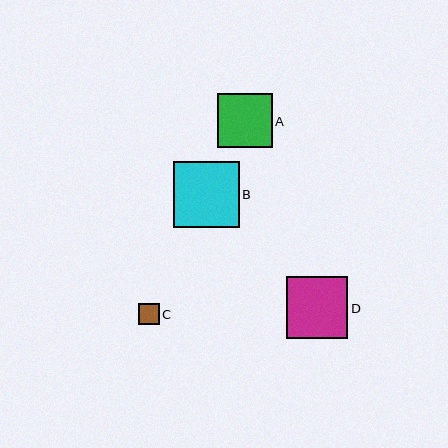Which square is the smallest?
Square C is the smallest with a size of approximately 21 pixels.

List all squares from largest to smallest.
From largest to smallest: B, D, A, C.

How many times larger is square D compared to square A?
Square D is approximately 1.1 times the size of square A.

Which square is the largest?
Square B is the largest with a size of approximately 66 pixels.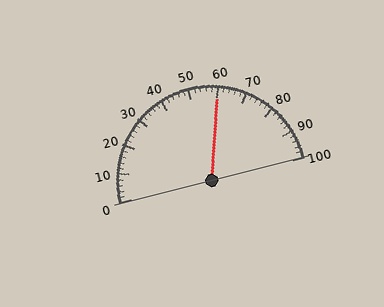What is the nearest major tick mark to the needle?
The nearest major tick mark is 60.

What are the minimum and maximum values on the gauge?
The gauge ranges from 0 to 100.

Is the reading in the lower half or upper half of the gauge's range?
The reading is in the upper half of the range (0 to 100).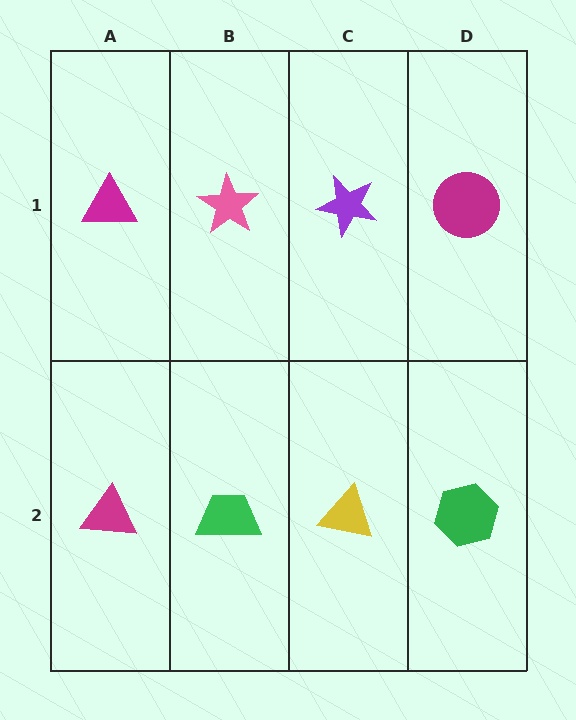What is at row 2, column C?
A yellow triangle.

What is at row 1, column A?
A magenta triangle.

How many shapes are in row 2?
4 shapes.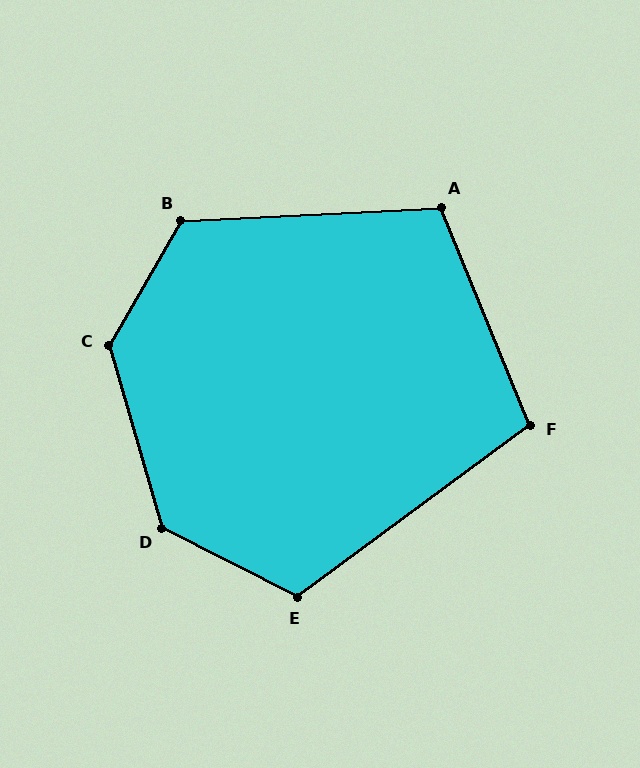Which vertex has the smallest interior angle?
F, at approximately 104 degrees.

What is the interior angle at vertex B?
Approximately 123 degrees (obtuse).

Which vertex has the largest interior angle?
C, at approximately 134 degrees.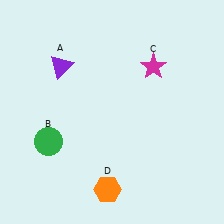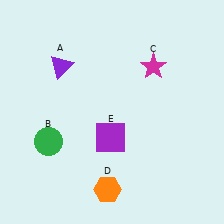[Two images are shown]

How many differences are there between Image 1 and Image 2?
There is 1 difference between the two images.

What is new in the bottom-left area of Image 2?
A purple square (E) was added in the bottom-left area of Image 2.